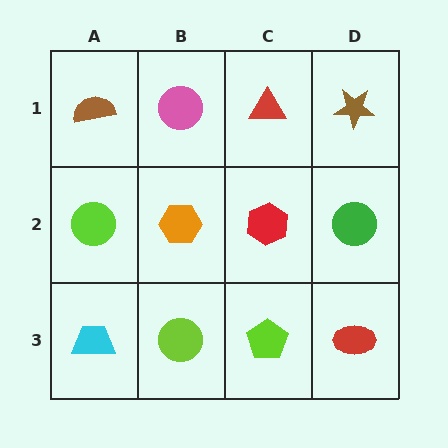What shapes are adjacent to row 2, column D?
A brown star (row 1, column D), a red ellipse (row 3, column D), a red hexagon (row 2, column C).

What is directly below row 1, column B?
An orange hexagon.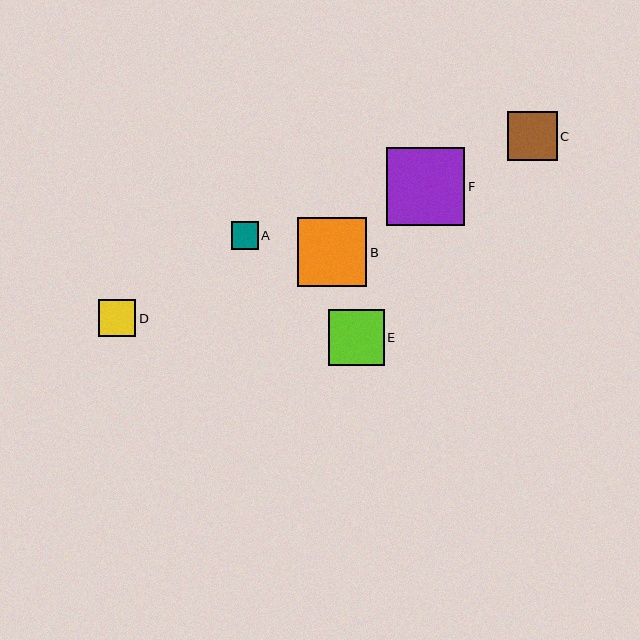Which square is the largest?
Square F is the largest with a size of approximately 78 pixels.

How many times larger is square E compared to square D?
Square E is approximately 1.5 times the size of square D.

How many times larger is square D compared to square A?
Square D is approximately 1.4 times the size of square A.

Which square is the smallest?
Square A is the smallest with a size of approximately 27 pixels.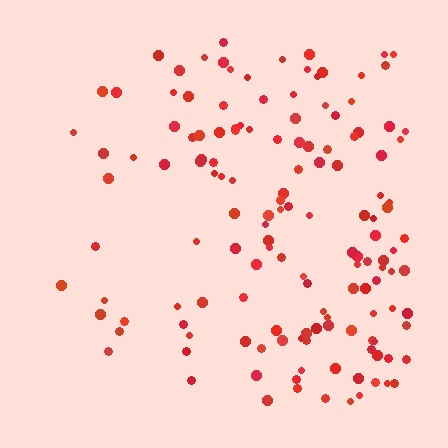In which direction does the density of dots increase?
From left to right, with the right side densest.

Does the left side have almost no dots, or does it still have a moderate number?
Still a moderate number, just noticeably fewer than the right.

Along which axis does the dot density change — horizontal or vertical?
Horizontal.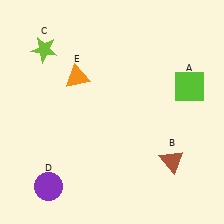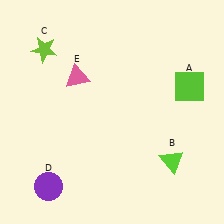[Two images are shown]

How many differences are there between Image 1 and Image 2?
There are 2 differences between the two images.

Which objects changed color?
B changed from brown to lime. E changed from orange to pink.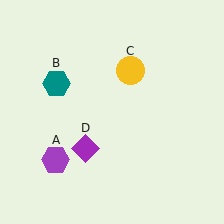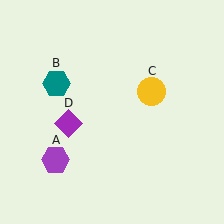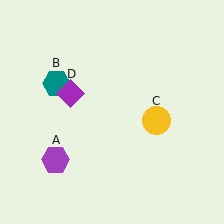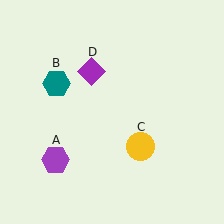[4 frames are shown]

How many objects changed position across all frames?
2 objects changed position: yellow circle (object C), purple diamond (object D).